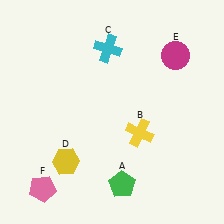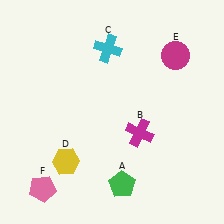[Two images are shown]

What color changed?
The cross (B) changed from yellow in Image 1 to magenta in Image 2.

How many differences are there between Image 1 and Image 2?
There is 1 difference between the two images.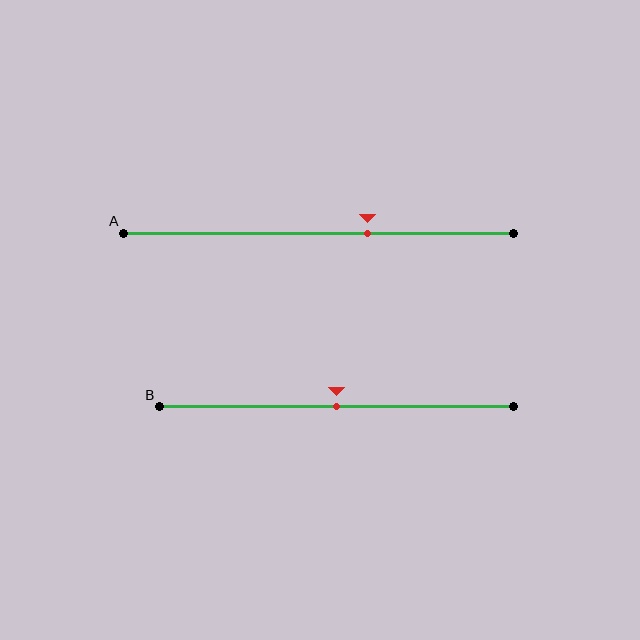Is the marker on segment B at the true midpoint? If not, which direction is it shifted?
Yes, the marker on segment B is at the true midpoint.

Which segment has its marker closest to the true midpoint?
Segment B has its marker closest to the true midpoint.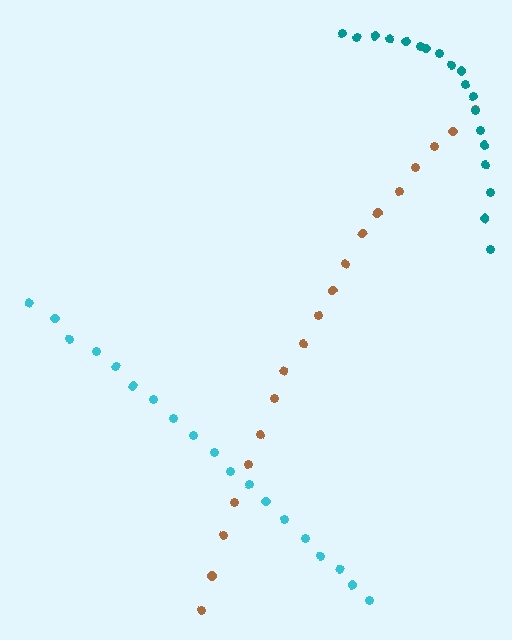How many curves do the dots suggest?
There are 3 distinct paths.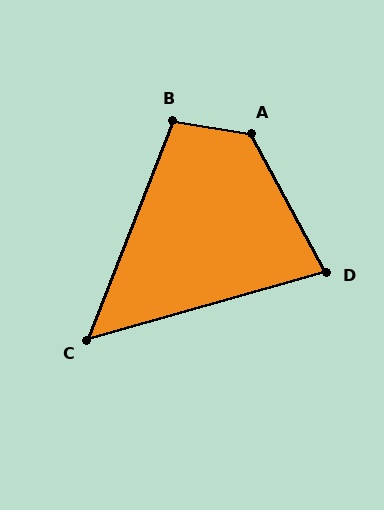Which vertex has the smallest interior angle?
C, at approximately 53 degrees.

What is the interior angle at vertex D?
Approximately 78 degrees (acute).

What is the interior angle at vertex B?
Approximately 102 degrees (obtuse).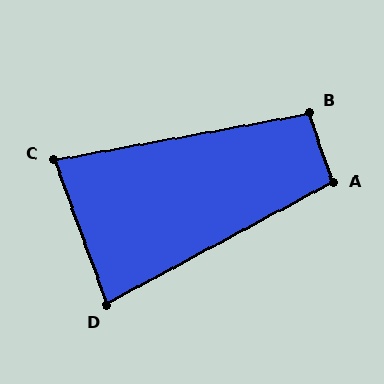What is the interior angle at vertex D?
Approximately 81 degrees (acute).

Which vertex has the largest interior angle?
A, at approximately 100 degrees.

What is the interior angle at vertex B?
Approximately 99 degrees (obtuse).